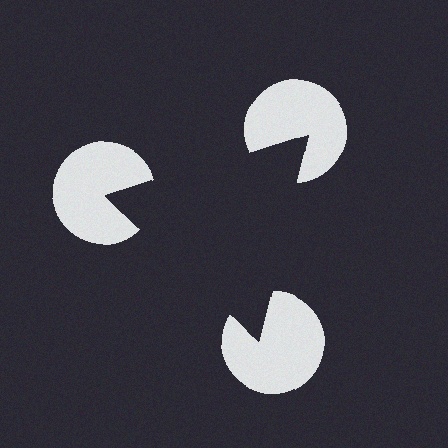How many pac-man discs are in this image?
There are 3 — one at each vertex of the illusory triangle.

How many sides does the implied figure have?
3 sides.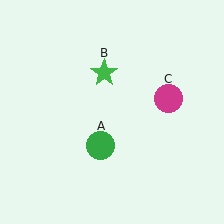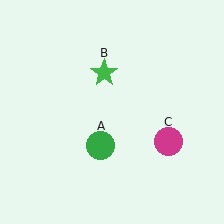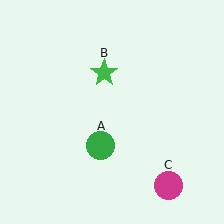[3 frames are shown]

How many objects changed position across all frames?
1 object changed position: magenta circle (object C).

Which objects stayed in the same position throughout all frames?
Green circle (object A) and green star (object B) remained stationary.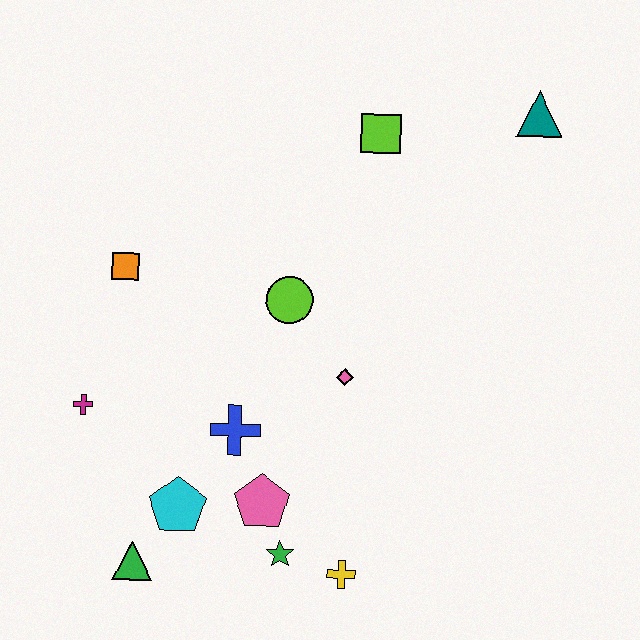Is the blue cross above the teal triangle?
No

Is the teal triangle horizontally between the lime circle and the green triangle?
No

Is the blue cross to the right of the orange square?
Yes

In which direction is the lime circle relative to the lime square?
The lime circle is below the lime square.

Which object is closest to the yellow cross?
The green star is closest to the yellow cross.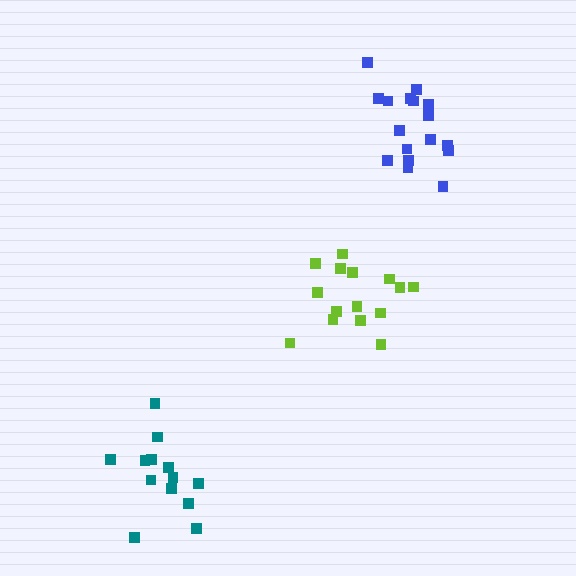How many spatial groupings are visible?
There are 3 spatial groupings.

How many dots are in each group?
Group 1: 15 dots, Group 2: 13 dots, Group 3: 18 dots (46 total).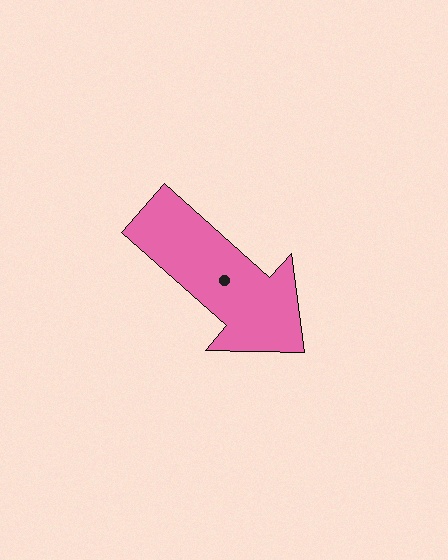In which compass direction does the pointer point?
Southeast.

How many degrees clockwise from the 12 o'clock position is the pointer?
Approximately 132 degrees.